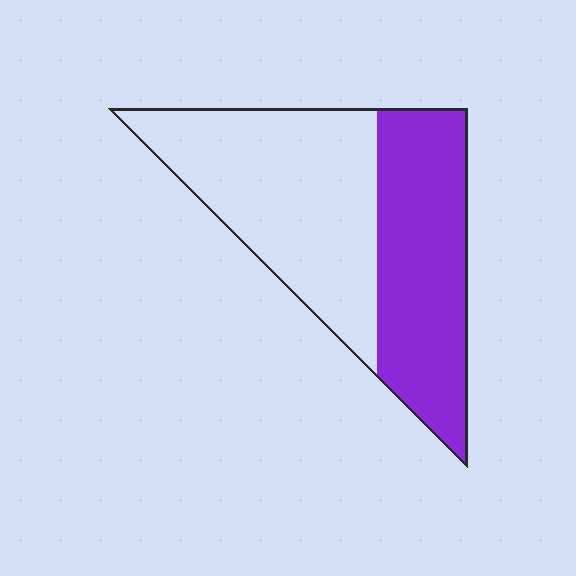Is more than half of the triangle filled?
No.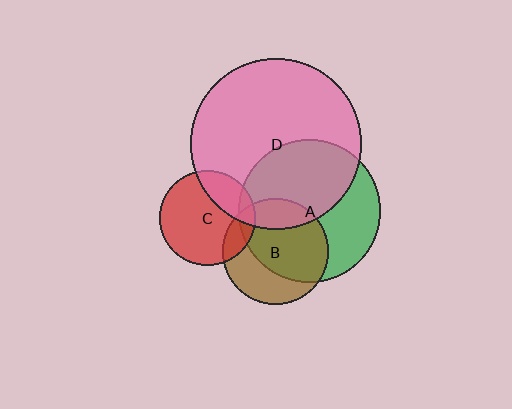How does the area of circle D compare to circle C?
Approximately 3.2 times.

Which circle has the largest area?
Circle D (pink).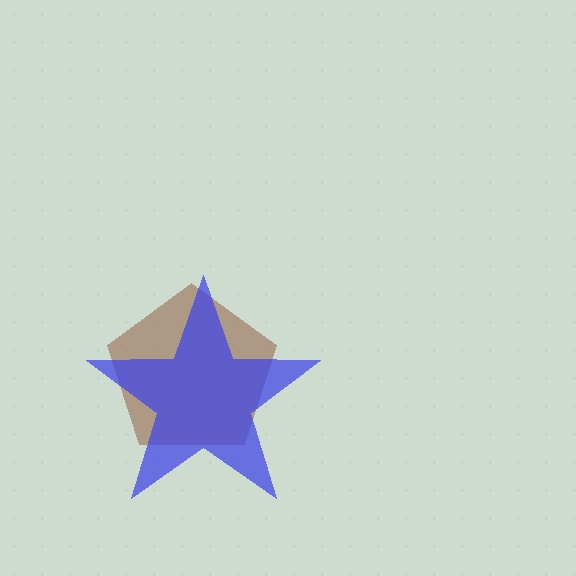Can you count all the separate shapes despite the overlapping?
Yes, there are 2 separate shapes.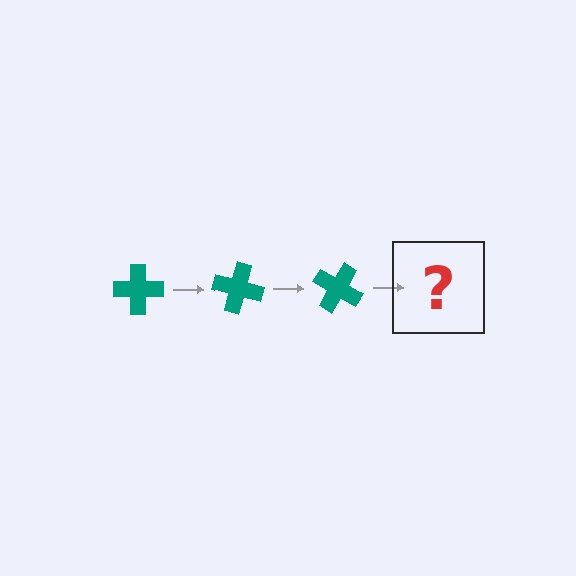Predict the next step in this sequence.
The next step is a teal cross rotated 45 degrees.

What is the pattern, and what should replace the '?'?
The pattern is that the cross rotates 15 degrees each step. The '?' should be a teal cross rotated 45 degrees.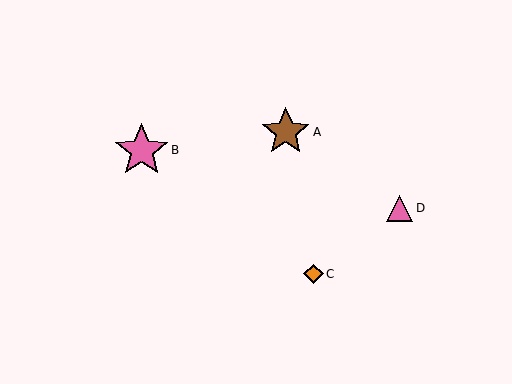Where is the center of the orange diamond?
The center of the orange diamond is at (313, 274).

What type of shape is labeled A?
Shape A is a brown star.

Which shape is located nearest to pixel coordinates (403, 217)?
The pink triangle (labeled D) at (400, 208) is nearest to that location.